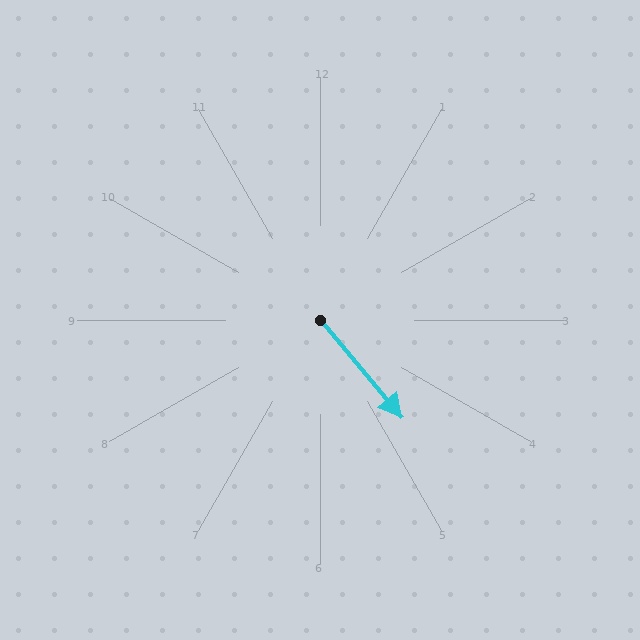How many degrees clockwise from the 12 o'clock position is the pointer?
Approximately 140 degrees.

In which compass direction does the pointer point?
Southeast.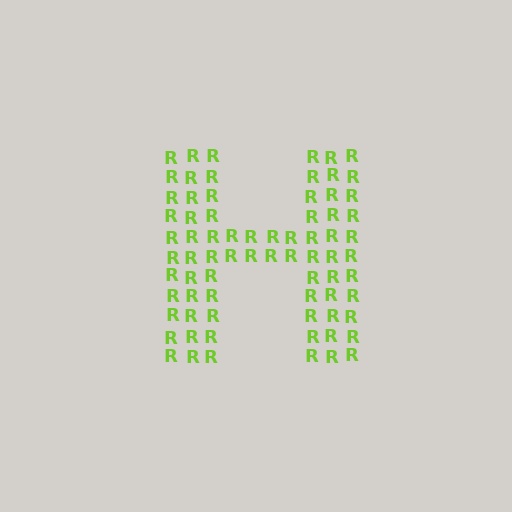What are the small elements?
The small elements are letter R's.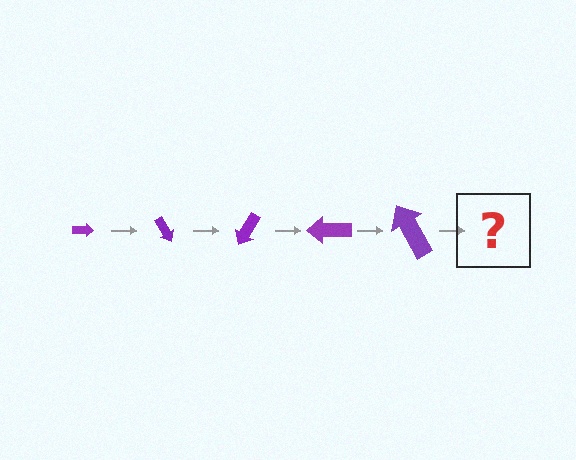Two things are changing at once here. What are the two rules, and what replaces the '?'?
The two rules are that the arrow grows larger each step and it rotates 60 degrees each step. The '?' should be an arrow, larger than the previous one and rotated 300 degrees from the start.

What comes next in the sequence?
The next element should be an arrow, larger than the previous one and rotated 300 degrees from the start.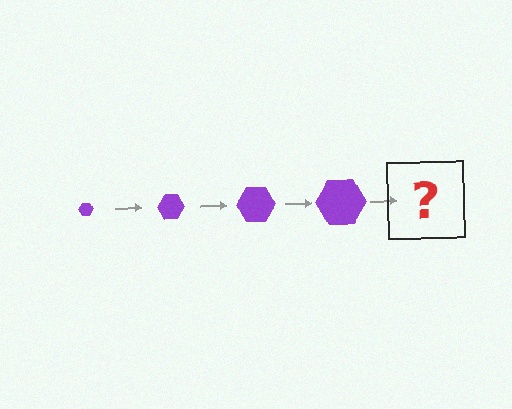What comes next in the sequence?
The next element should be a purple hexagon, larger than the previous one.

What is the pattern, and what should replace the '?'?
The pattern is that the hexagon gets progressively larger each step. The '?' should be a purple hexagon, larger than the previous one.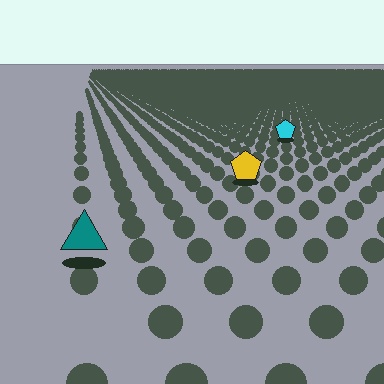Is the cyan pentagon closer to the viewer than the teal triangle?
No. The teal triangle is closer — you can tell from the texture gradient: the ground texture is coarser near it.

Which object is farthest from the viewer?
The cyan pentagon is farthest from the viewer. It appears smaller and the ground texture around it is denser.